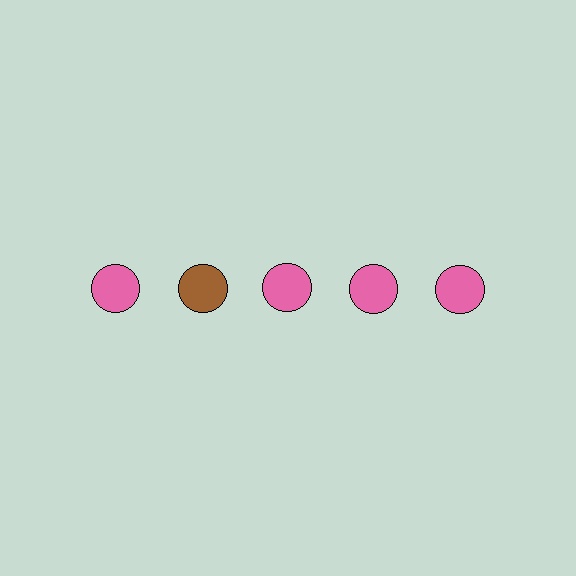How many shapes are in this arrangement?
There are 5 shapes arranged in a grid pattern.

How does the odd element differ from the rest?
It has a different color: brown instead of pink.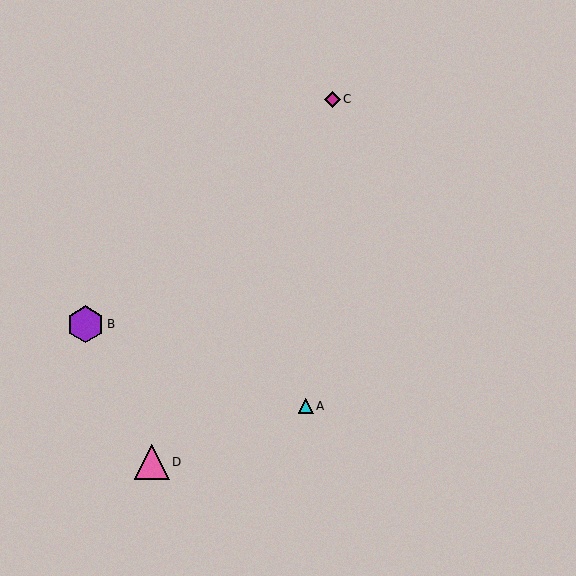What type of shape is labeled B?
Shape B is a purple hexagon.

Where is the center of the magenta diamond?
The center of the magenta diamond is at (332, 100).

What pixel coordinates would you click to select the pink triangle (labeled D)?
Click at (152, 462) to select the pink triangle D.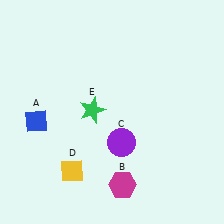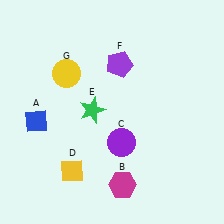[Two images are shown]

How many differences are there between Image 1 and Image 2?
There are 2 differences between the two images.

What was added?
A purple pentagon (F), a yellow circle (G) were added in Image 2.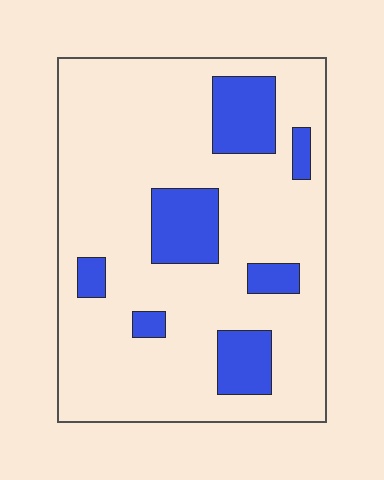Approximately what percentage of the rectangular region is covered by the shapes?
Approximately 20%.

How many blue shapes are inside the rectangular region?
7.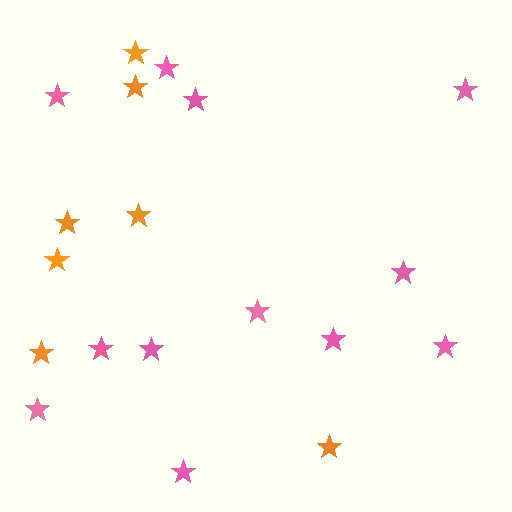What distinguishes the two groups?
There are 2 groups: one group of pink stars (12) and one group of orange stars (7).